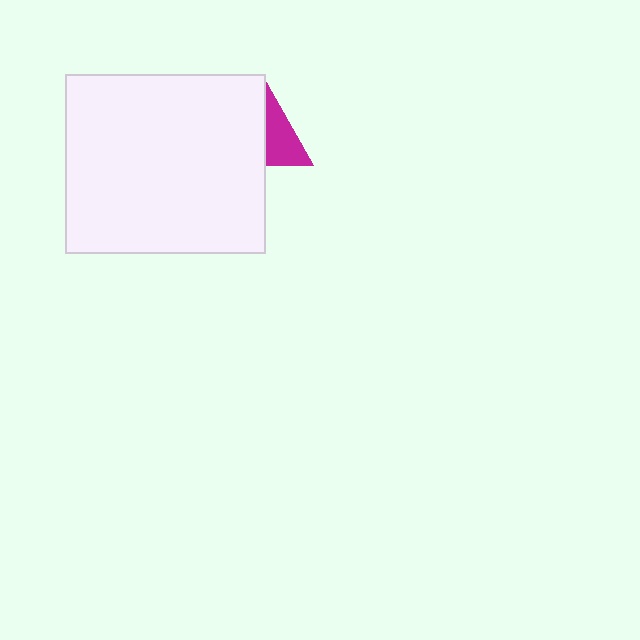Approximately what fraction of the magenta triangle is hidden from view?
Roughly 56% of the magenta triangle is hidden behind the white rectangle.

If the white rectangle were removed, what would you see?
You would see the complete magenta triangle.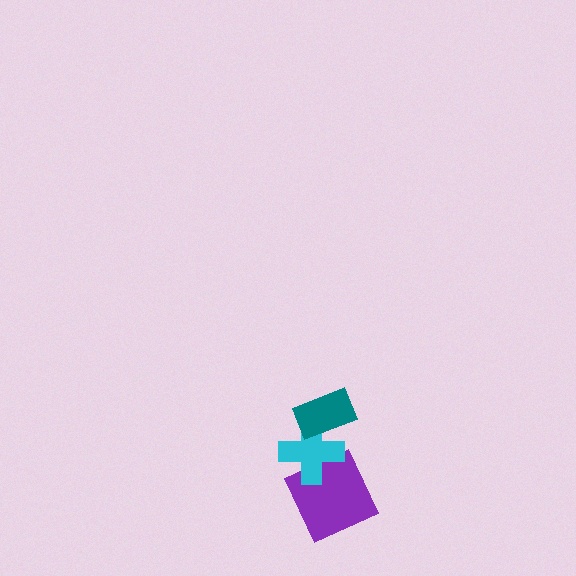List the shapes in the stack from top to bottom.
From top to bottom: the teal rectangle, the cyan cross, the purple square.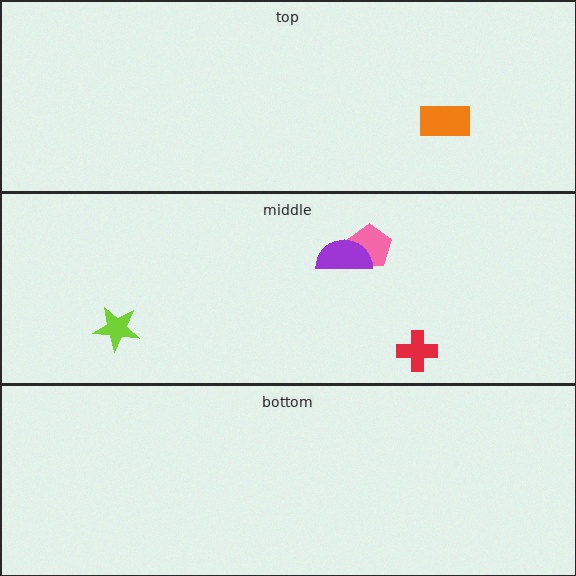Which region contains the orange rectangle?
The top region.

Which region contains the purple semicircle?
The middle region.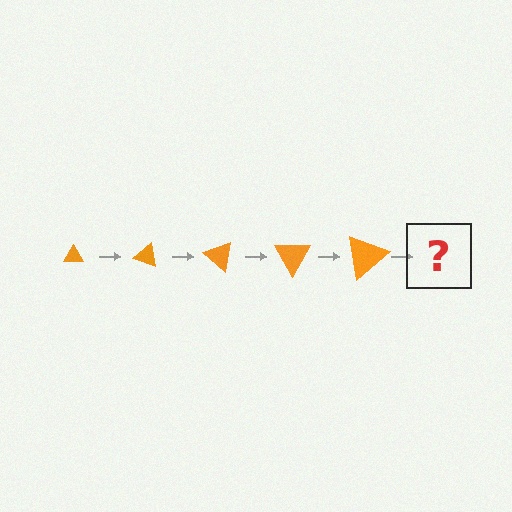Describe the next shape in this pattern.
It should be a triangle, larger than the previous one and rotated 100 degrees from the start.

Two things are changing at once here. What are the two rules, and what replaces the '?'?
The two rules are that the triangle grows larger each step and it rotates 20 degrees each step. The '?' should be a triangle, larger than the previous one and rotated 100 degrees from the start.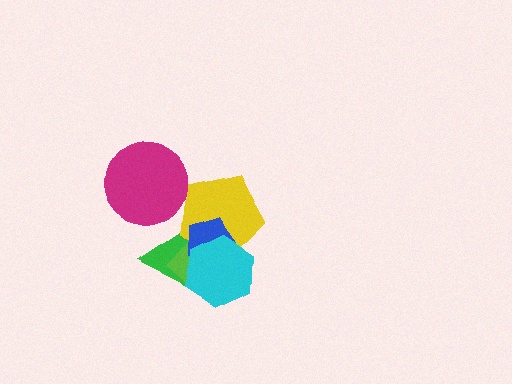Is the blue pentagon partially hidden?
Yes, it is partially covered by another shape.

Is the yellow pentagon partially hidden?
Yes, it is partially covered by another shape.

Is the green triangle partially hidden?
Yes, it is partially covered by another shape.